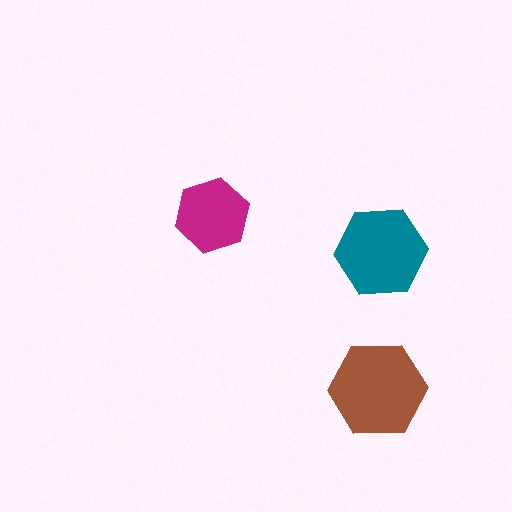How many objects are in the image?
There are 3 objects in the image.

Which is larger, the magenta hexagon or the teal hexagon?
The teal one.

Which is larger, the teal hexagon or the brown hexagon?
The brown one.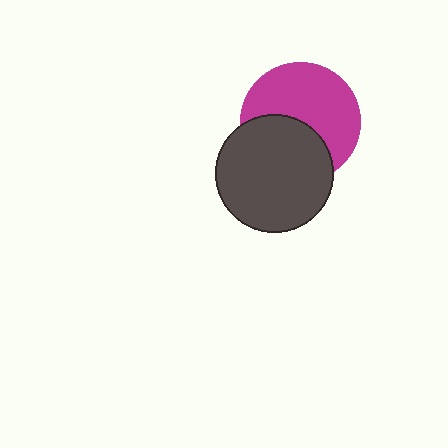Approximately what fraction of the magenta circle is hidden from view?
Roughly 41% of the magenta circle is hidden behind the dark gray circle.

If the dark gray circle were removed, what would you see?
You would see the complete magenta circle.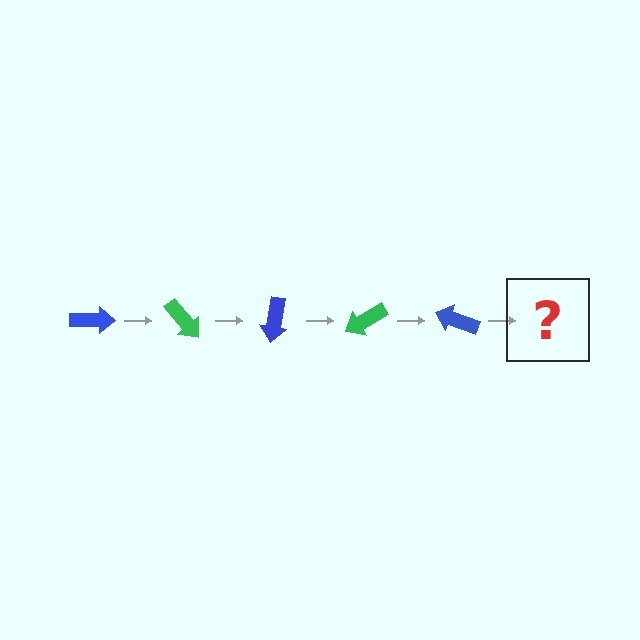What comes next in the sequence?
The next element should be a green arrow, rotated 250 degrees from the start.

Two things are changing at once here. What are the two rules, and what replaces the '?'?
The two rules are that it rotates 50 degrees each step and the color cycles through blue and green. The '?' should be a green arrow, rotated 250 degrees from the start.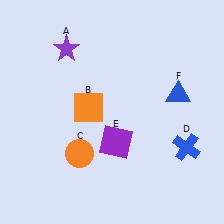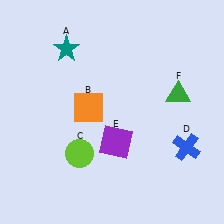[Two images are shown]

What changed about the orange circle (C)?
In Image 1, C is orange. In Image 2, it changed to lime.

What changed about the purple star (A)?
In Image 1, A is purple. In Image 2, it changed to teal.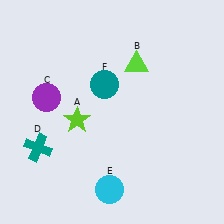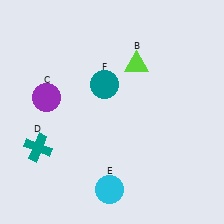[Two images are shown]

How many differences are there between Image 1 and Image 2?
There is 1 difference between the two images.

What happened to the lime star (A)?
The lime star (A) was removed in Image 2. It was in the bottom-left area of Image 1.